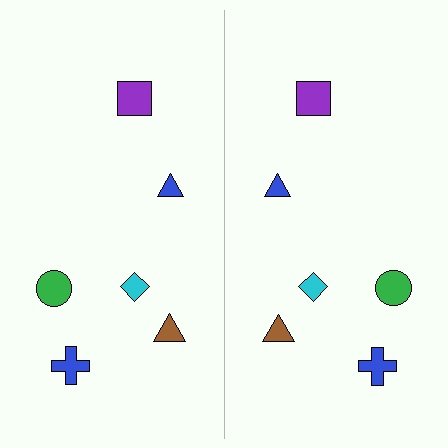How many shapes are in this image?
There are 12 shapes in this image.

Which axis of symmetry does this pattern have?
The pattern has a vertical axis of symmetry running through the center of the image.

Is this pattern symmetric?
Yes, this pattern has bilateral (reflection) symmetry.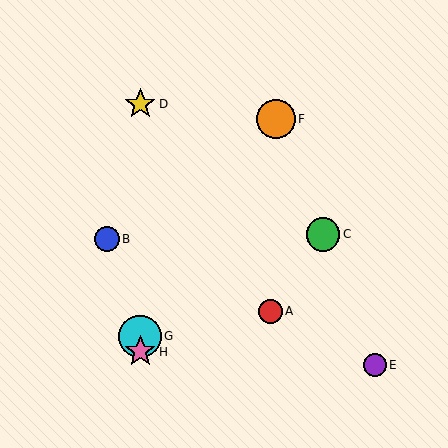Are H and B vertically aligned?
No, H is at x≈140 and B is at x≈107.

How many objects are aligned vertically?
3 objects (D, G, H) are aligned vertically.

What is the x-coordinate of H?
Object H is at x≈140.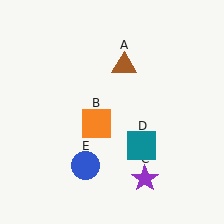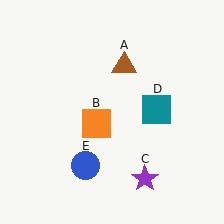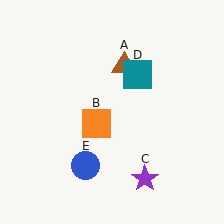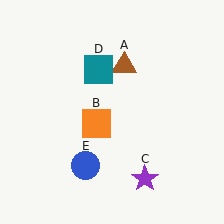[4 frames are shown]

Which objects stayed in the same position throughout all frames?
Brown triangle (object A) and orange square (object B) and purple star (object C) and blue circle (object E) remained stationary.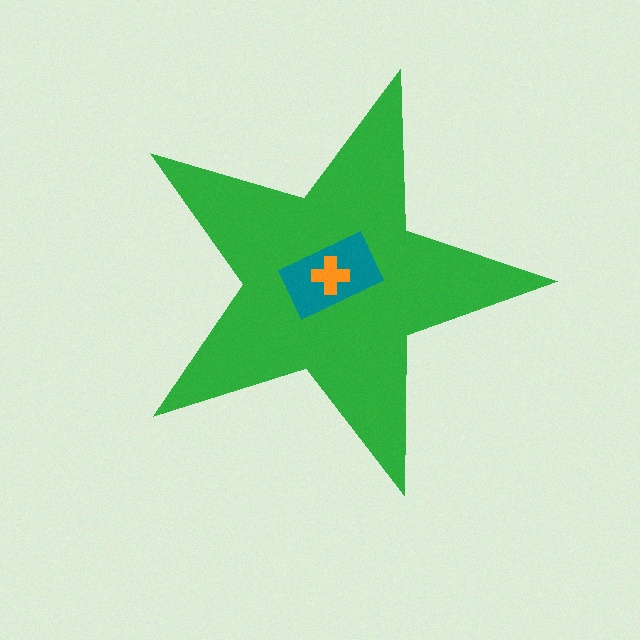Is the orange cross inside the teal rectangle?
Yes.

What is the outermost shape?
The green star.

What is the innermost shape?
The orange cross.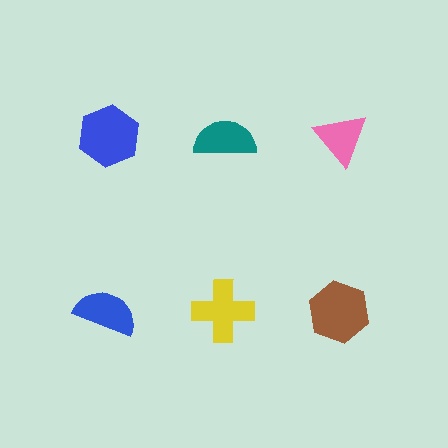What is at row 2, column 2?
A yellow cross.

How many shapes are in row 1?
3 shapes.